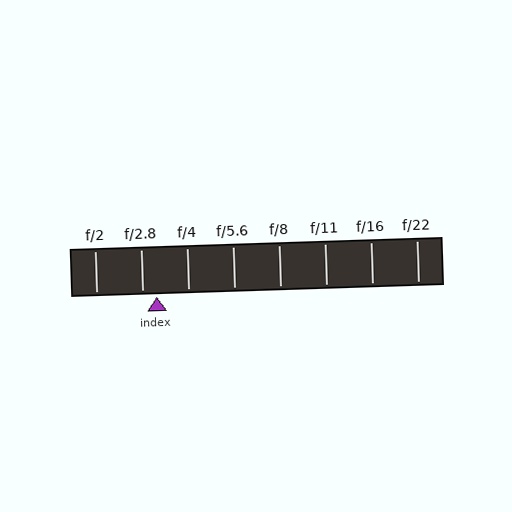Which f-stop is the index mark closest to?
The index mark is closest to f/2.8.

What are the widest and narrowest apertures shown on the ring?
The widest aperture shown is f/2 and the narrowest is f/22.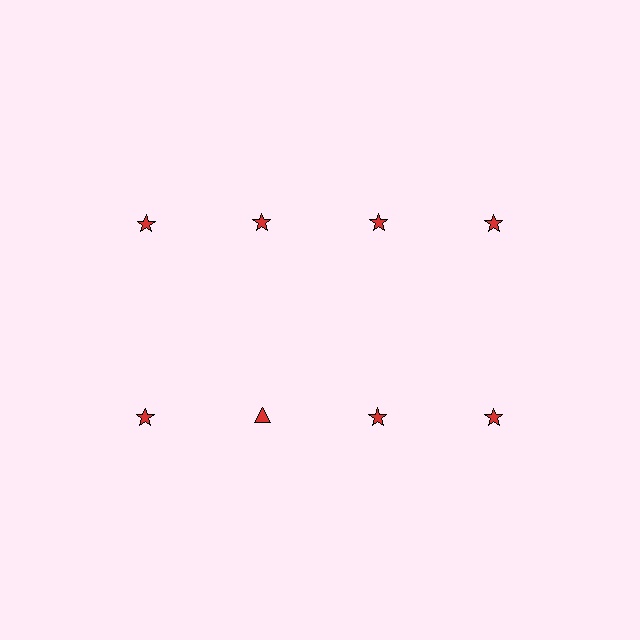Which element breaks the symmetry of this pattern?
The red triangle in the second row, second from left column breaks the symmetry. All other shapes are red stars.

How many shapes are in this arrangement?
There are 8 shapes arranged in a grid pattern.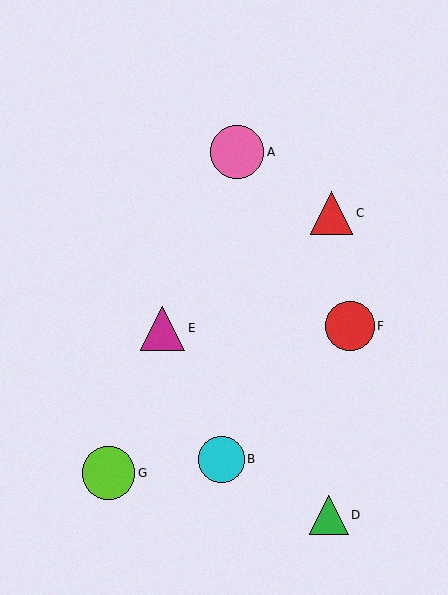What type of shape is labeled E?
Shape E is a magenta triangle.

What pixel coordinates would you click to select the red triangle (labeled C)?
Click at (331, 213) to select the red triangle C.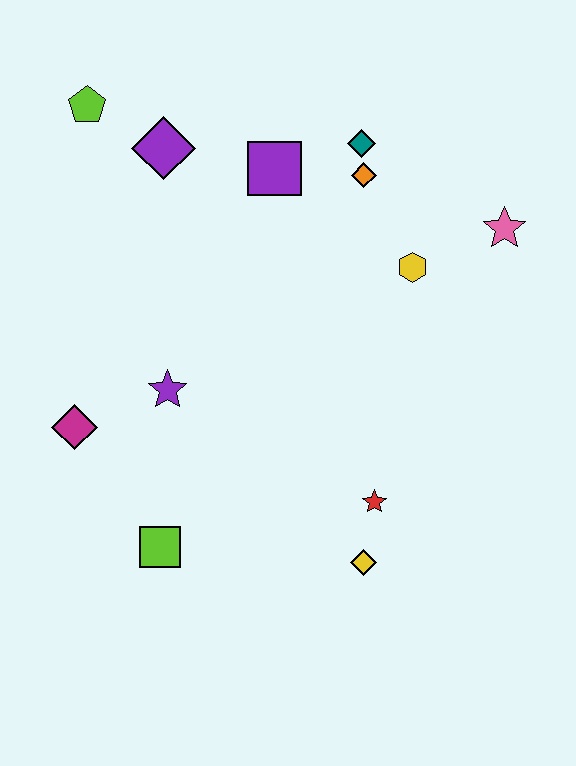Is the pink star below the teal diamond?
Yes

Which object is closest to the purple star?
The magenta diamond is closest to the purple star.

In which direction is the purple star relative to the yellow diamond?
The purple star is to the left of the yellow diamond.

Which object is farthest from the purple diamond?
The yellow diamond is farthest from the purple diamond.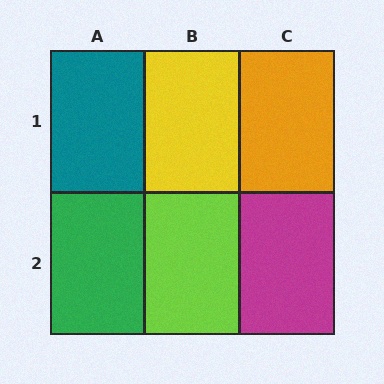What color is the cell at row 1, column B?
Yellow.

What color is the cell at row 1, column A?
Teal.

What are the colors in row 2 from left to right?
Green, lime, magenta.